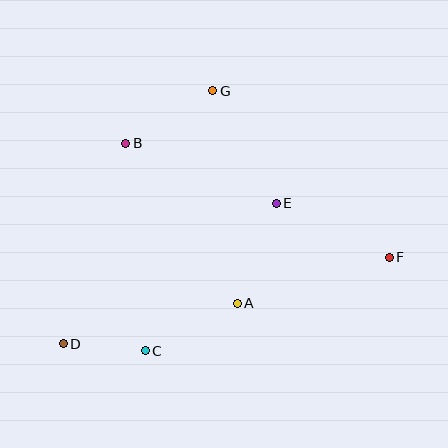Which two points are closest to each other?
Points C and D are closest to each other.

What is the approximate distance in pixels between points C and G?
The distance between C and G is approximately 269 pixels.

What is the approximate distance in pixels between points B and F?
The distance between B and F is approximately 287 pixels.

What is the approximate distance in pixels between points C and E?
The distance between C and E is approximately 197 pixels.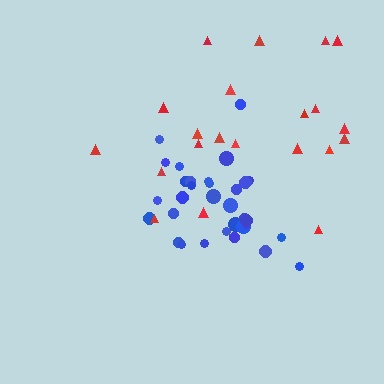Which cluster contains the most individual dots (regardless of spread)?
Blue (32).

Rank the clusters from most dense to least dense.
blue, red.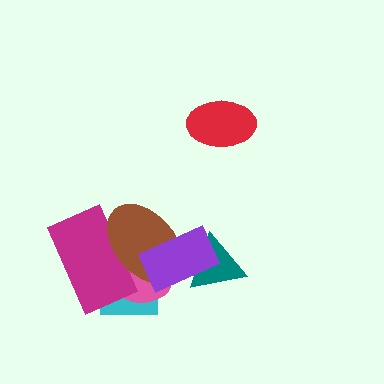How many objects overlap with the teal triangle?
1 object overlaps with the teal triangle.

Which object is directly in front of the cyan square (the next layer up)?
The pink ellipse is directly in front of the cyan square.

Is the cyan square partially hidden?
Yes, it is partially covered by another shape.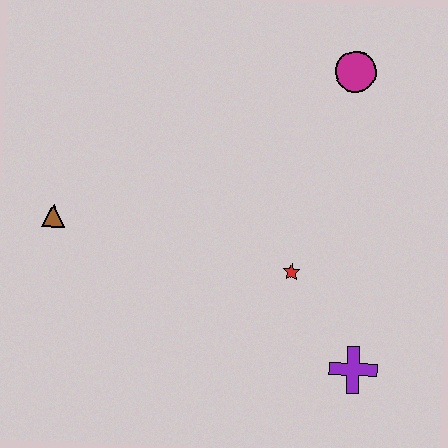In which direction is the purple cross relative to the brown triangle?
The purple cross is to the right of the brown triangle.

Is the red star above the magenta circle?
No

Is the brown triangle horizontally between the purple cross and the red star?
No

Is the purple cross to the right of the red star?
Yes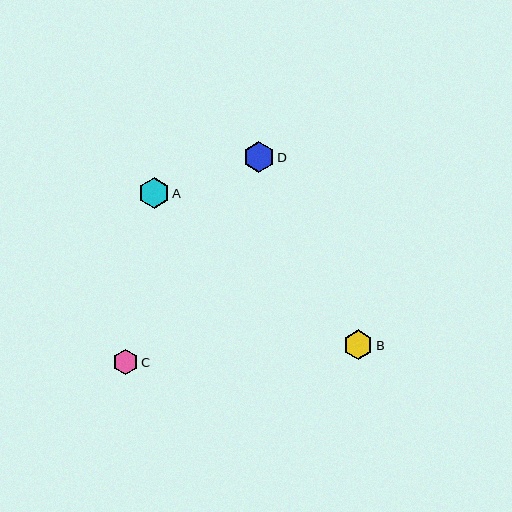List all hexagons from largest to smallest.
From largest to smallest: D, A, B, C.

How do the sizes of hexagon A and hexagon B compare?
Hexagon A and hexagon B are approximately the same size.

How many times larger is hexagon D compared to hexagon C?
Hexagon D is approximately 1.2 times the size of hexagon C.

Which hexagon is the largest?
Hexagon D is the largest with a size of approximately 31 pixels.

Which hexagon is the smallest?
Hexagon C is the smallest with a size of approximately 25 pixels.